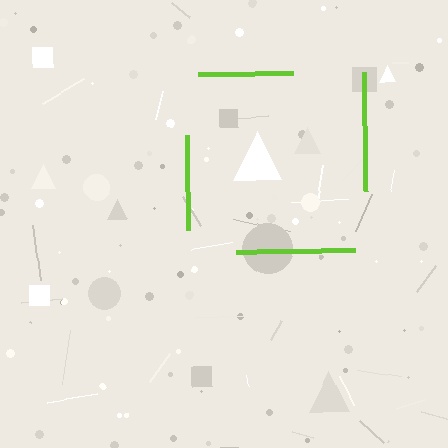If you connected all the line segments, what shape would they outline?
They would outline a square.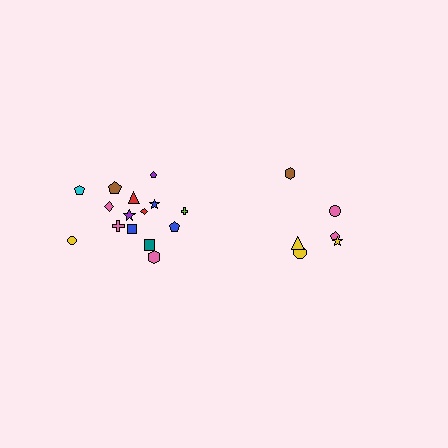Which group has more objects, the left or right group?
The left group.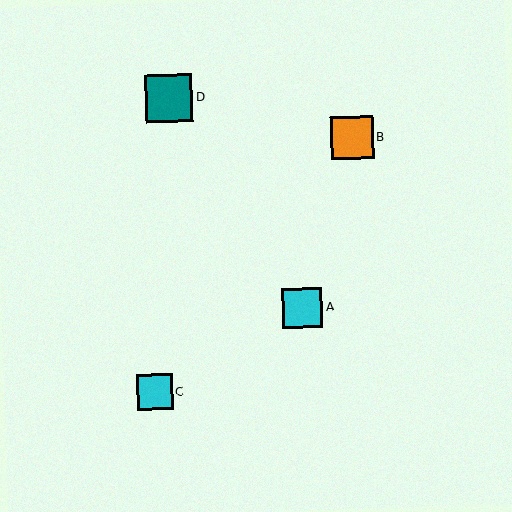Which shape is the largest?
The teal square (labeled D) is the largest.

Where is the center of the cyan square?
The center of the cyan square is at (303, 308).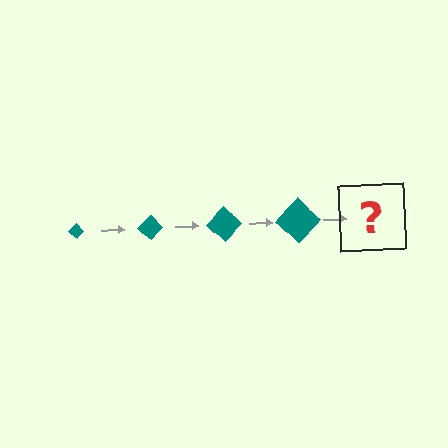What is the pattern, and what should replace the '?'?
The pattern is that the diamond gets progressively larger each step. The '?' should be a teal diamond, larger than the previous one.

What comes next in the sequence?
The next element should be a teal diamond, larger than the previous one.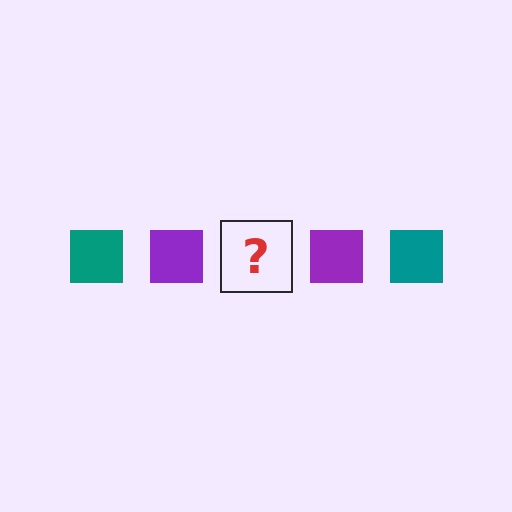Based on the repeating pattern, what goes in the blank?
The blank should be a teal square.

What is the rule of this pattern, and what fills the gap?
The rule is that the pattern cycles through teal, purple squares. The gap should be filled with a teal square.